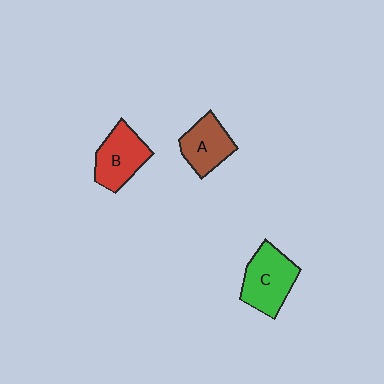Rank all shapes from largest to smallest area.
From largest to smallest: C (green), B (red), A (brown).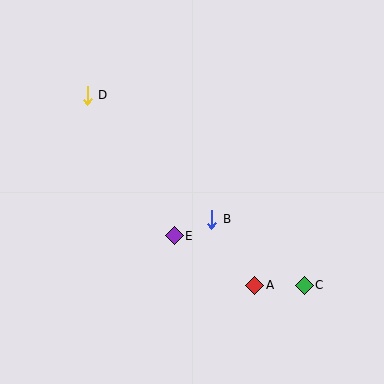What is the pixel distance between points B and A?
The distance between B and A is 79 pixels.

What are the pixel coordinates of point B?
Point B is at (212, 219).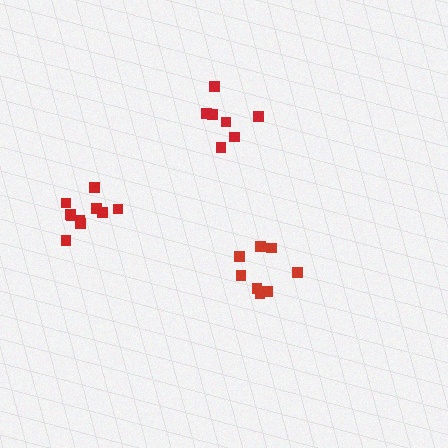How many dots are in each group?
Group 1: 8 dots, Group 2: 10 dots, Group 3: 7 dots (25 total).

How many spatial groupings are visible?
There are 3 spatial groupings.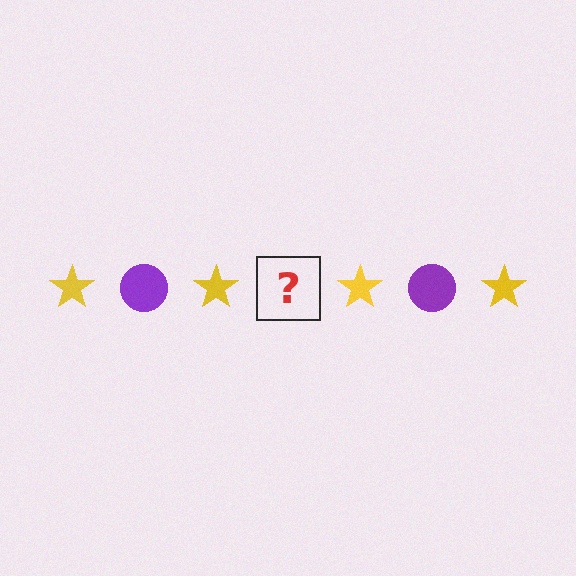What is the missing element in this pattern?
The missing element is a purple circle.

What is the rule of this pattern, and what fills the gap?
The rule is that the pattern alternates between yellow star and purple circle. The gap should be filled with a purple circle.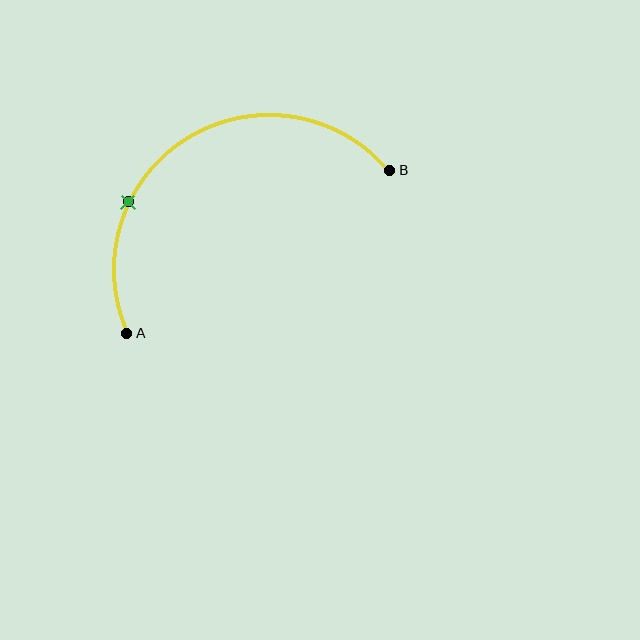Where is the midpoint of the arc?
The arc midpoint is the point on the curve farthest from the straight line joining A and B. It sits above that line.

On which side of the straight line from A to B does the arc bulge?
The arc bulges above the straight line connecting A and B.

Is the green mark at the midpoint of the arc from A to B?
No. The green mark lies on the arc but is closer to endpoint A. The arc midpoint would be at the point on the curve equidistant along the arc from both A and B.